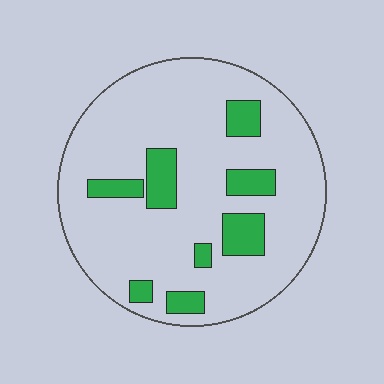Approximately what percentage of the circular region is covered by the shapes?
Approximately 15%.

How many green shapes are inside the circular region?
8.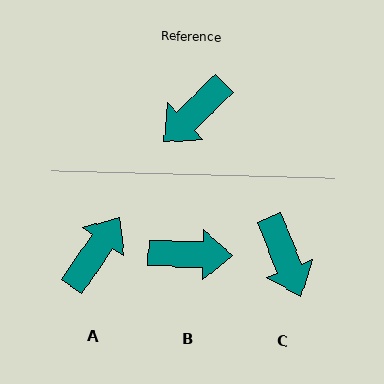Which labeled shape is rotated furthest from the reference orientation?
A, about 169 degrees away.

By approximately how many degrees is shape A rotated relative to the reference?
Approximately 169 degrees clockwise.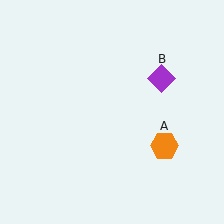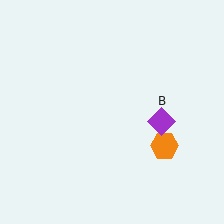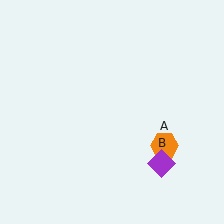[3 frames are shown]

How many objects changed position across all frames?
1 object changed position: purple diamond (object B).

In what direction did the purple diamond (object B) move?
The purple diamond (object B) moved down.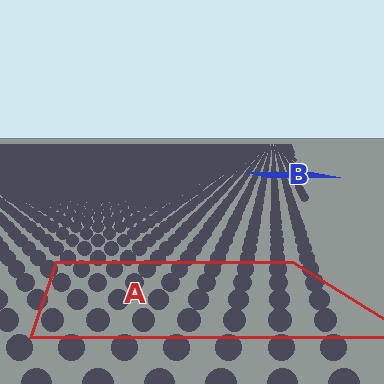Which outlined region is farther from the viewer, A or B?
Region B is farther from the viewer — the texture elements inside it appear smaller and more densely packed.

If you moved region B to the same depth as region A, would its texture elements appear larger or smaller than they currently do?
They would appear larger. At a closer depth, the same texture elements are projected at a bigger on-screen size.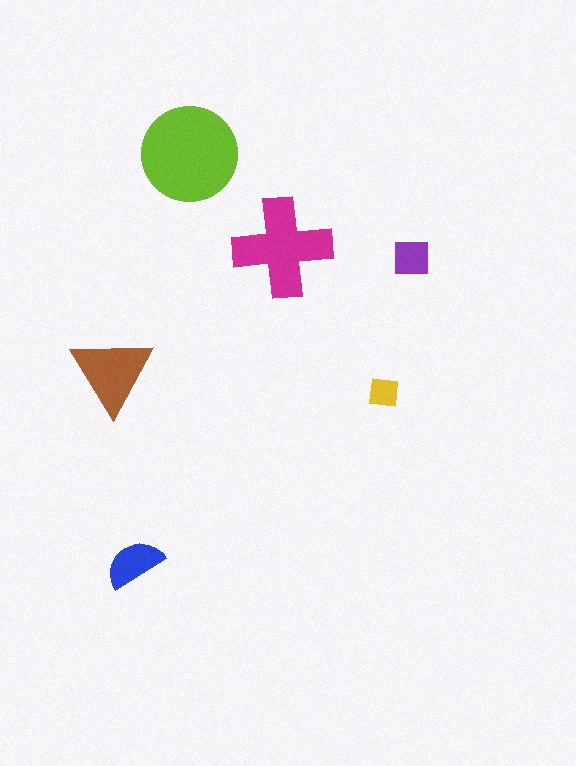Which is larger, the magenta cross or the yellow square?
The magenta cross.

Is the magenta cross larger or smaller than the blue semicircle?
Larger.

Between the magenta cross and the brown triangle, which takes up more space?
The magenta cross.